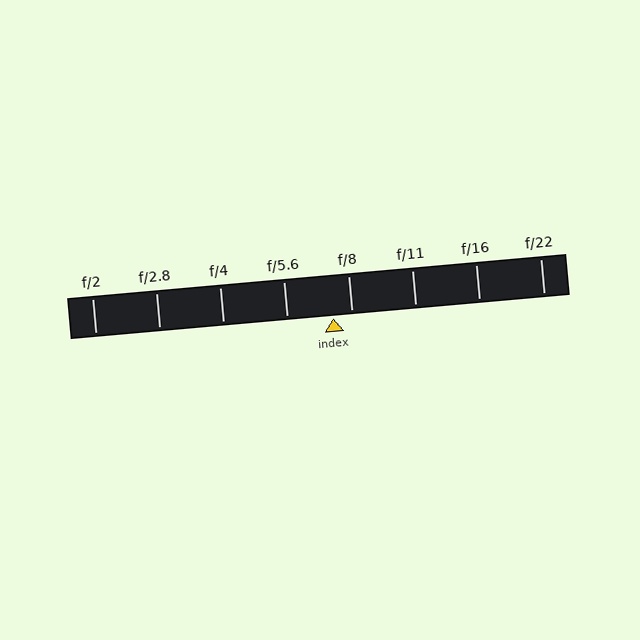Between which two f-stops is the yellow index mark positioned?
The index mark is between f/5.6 and f/8.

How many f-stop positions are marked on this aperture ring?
There are 8 f-stop positions marked.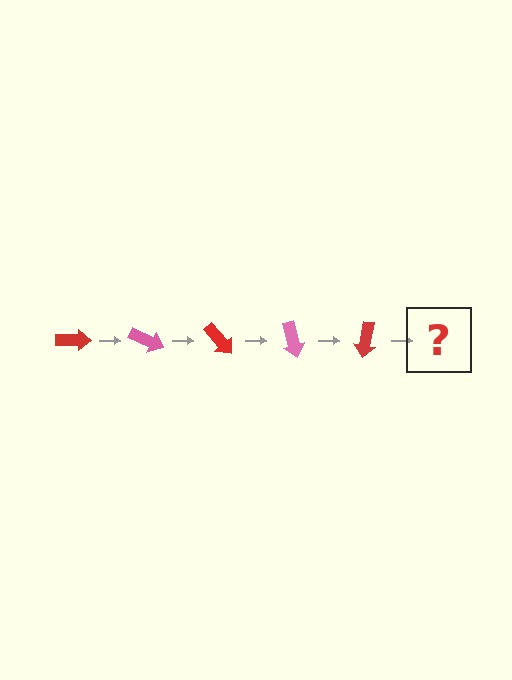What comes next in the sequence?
The next element should be a pink arrow, rotated 125 degrees from the start.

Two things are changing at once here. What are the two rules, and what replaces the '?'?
The two rules are that it rotates 25 degrees each step and the color cycles through red and pink. The '?' should be a pink arrow, rotated 125 degrees from the start.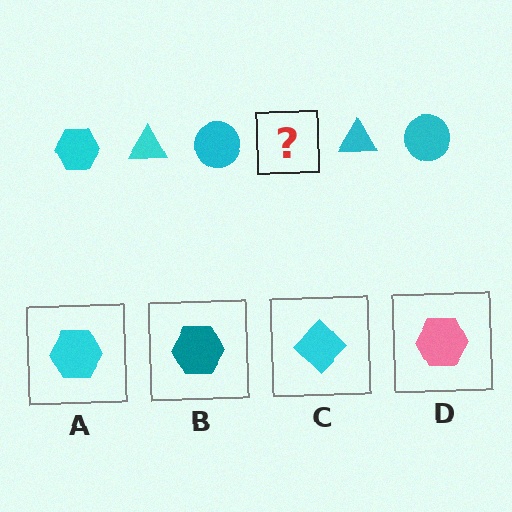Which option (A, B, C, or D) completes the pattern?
A.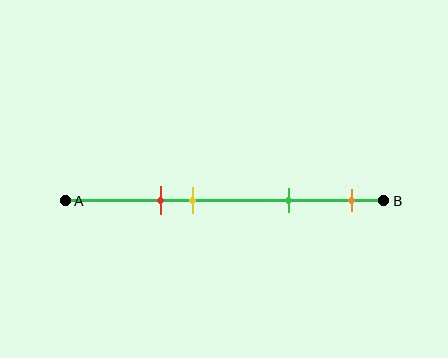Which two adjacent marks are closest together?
The red and yellow marks are the closest adjacent pair.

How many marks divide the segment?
There are 4 marks dividing the segment.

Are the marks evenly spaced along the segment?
No, the marks are not evenly spaced.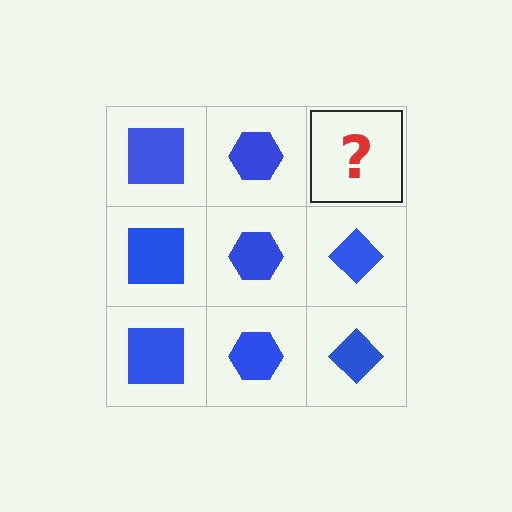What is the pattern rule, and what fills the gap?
The rule is that each column has a consistent shape. The gap should be filled with a blue diamond.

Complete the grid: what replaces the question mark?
The question mark should be replaced with a blue diamond.